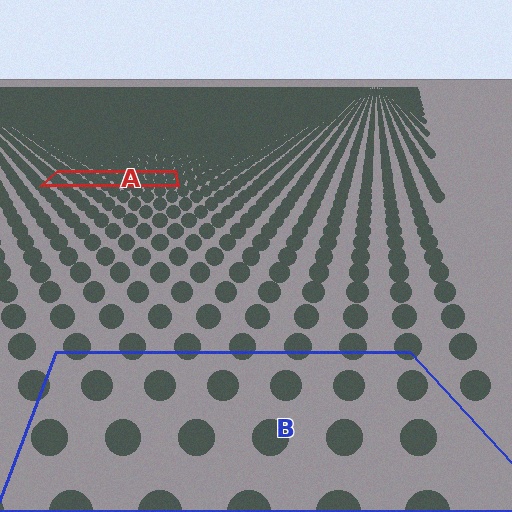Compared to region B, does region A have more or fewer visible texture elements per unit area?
Region A has more texture elements per unit area — they are packed more densely because it is farther away.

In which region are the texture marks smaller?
The texture marks are smaller in region A, because it is farther away.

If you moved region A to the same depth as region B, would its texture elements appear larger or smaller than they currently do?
They would appear larger. At a closer depth, the same texture elements are projected at a bigger on-screen size.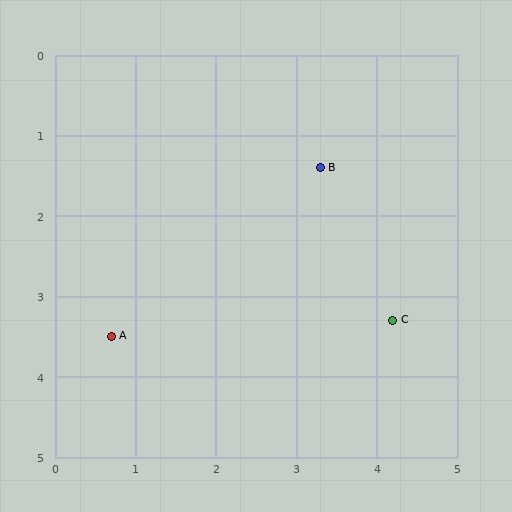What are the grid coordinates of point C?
Point C is at approximately (4.2, 3.3).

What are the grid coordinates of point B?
Point B is at approximately (3.3, 1.4).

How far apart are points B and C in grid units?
Points B and C are about 2.1 grid units apart.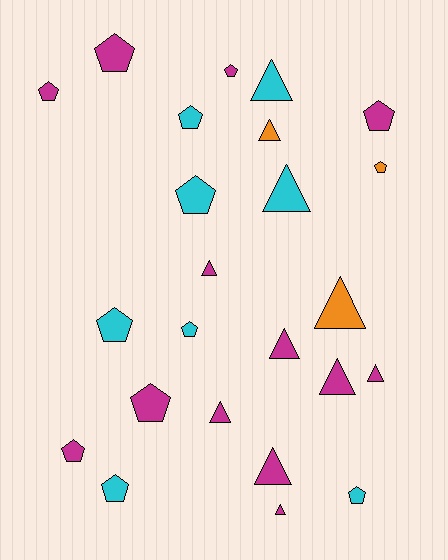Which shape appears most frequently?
Pentagon, with 13 objects.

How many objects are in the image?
There are 24 objects.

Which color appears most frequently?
Magenta, with 13 objects.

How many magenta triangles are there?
There are 7 magenta triangles.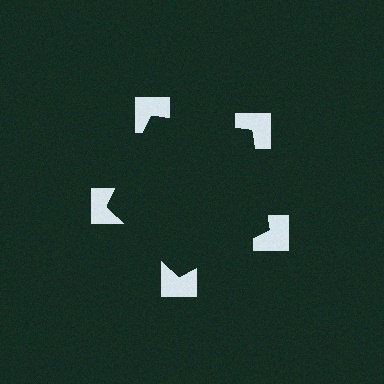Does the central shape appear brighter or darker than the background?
It typically appears slightly darker than the background, even though no actual brightness change is drawn.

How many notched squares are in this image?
There are 5 — one at each vertex of the illusory pentagon.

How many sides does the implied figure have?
5 sides.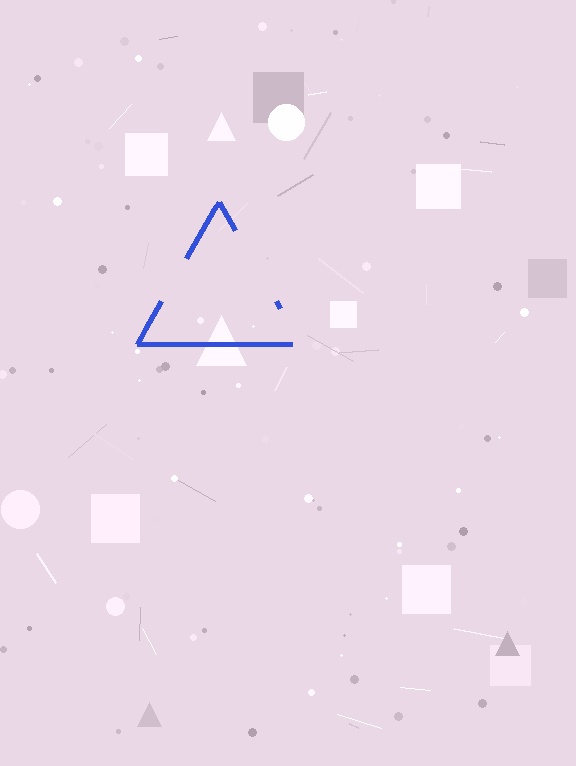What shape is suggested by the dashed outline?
The dashed outline suggests a triangle.